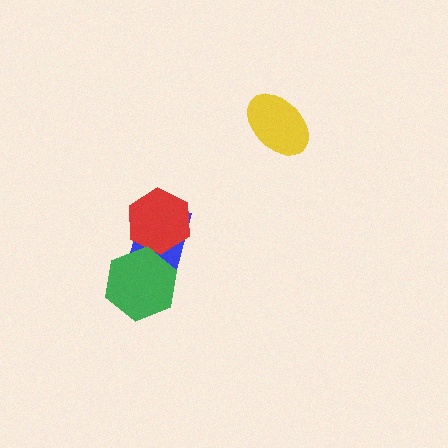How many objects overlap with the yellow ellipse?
0 objects overlap with the yellow ellipse.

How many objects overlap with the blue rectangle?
2 objects overlap with the blue rectangle.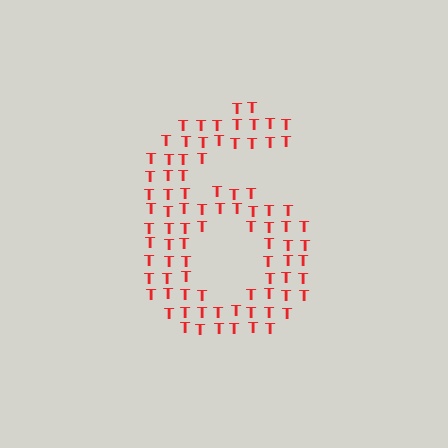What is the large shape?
The large shape is the digit 6.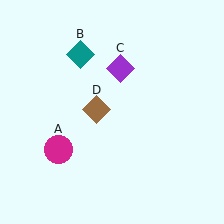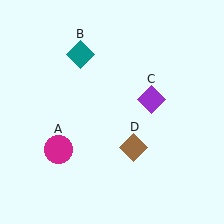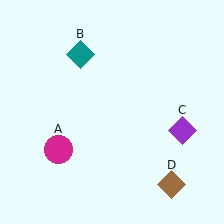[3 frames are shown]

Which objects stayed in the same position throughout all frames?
Magenta circle (object A) and teal diamond (object B) remained stationary.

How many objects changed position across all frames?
2 objects changed position: purple diamond (object C), brown diamond (object D).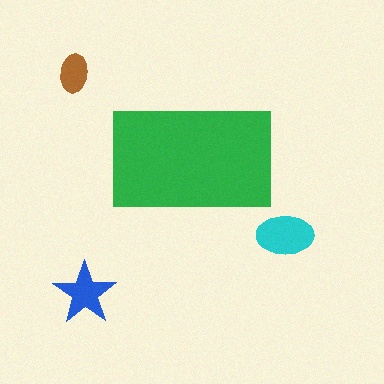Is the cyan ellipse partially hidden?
No, the cyan ellipse is fully visible.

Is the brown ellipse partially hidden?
No, the brown ellipse is fully visible.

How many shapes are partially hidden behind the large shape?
0 shapes are partially hidden.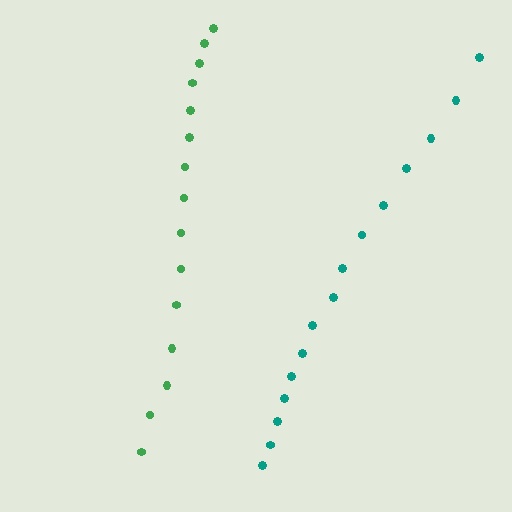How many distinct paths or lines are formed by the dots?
There are 2 distinct paths.